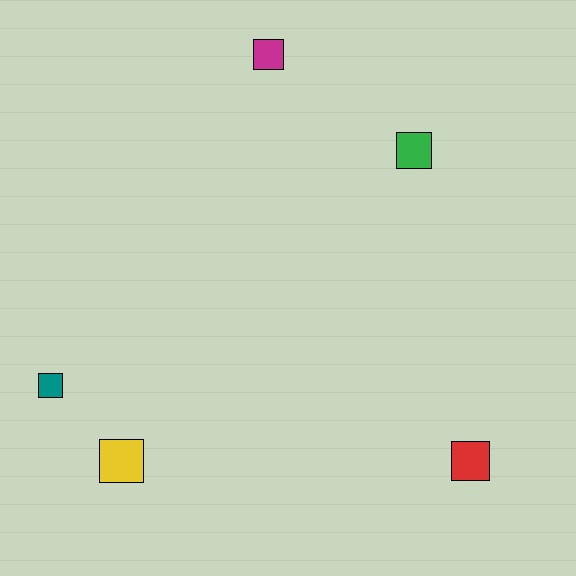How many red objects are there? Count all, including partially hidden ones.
There is 1 red object.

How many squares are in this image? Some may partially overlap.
There are 5 squares.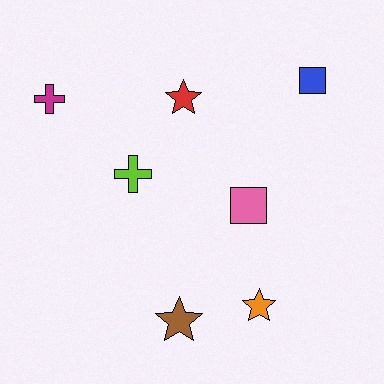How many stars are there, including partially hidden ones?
There are 3 stars.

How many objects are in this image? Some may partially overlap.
There are 7 objects.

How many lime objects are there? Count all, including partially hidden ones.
There is 1 lime object.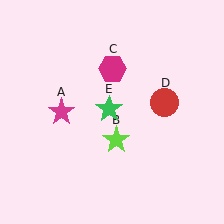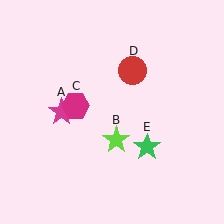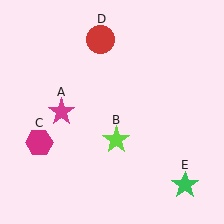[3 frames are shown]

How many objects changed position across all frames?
3 objects changed position: magenta hexagon (object C), red circle (object D), green star (object E).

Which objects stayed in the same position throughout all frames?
Magenta star (object A) and lime star (object B) remained stationary.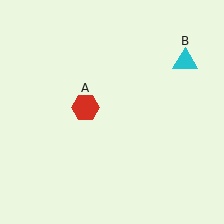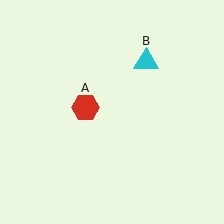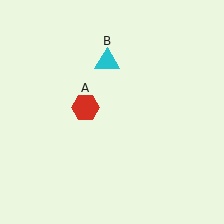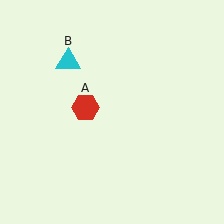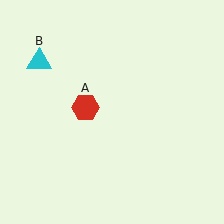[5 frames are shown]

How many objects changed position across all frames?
1 object changed position: cyan triangle (object B).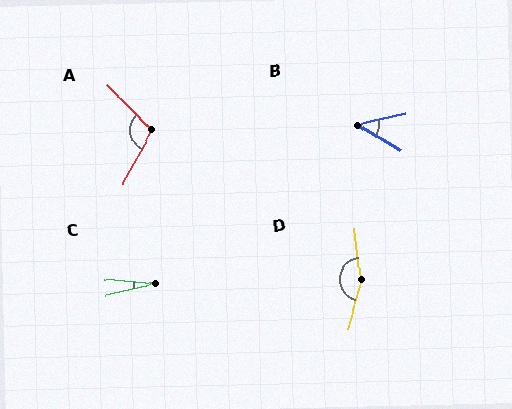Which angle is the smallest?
C, at approximately 18 degrees.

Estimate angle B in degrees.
Approximately 44 degrees.